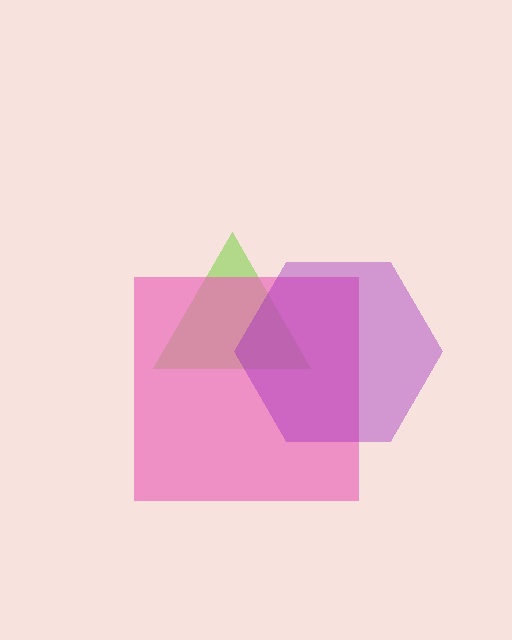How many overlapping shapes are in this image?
There are 3 overlapping shapes in the image.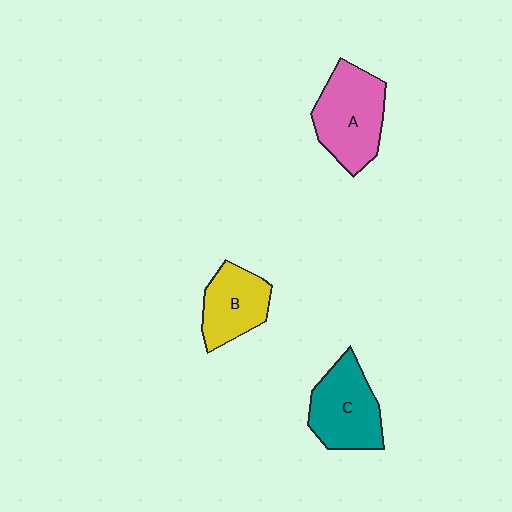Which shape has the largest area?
Shape A (pink).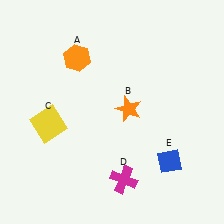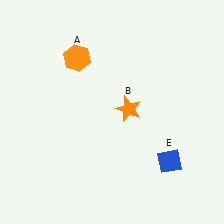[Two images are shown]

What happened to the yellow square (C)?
The yellow square (C) was removed in Image 2. It was in the bottom-left area of Image 1.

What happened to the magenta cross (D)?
The magenta cross (D) was removed in Image 2. It was in the bottom-right area of Image 1.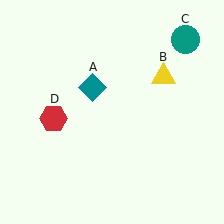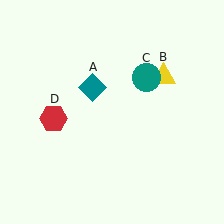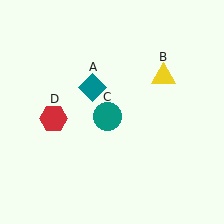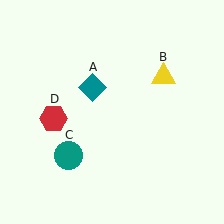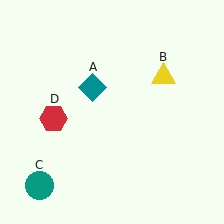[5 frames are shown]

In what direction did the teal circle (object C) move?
The teal circle (object C) moved down and to the left.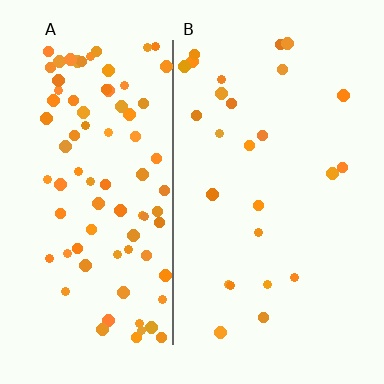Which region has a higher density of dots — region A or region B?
A (the left).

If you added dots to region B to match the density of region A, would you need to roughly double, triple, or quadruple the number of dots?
Approximately triple.